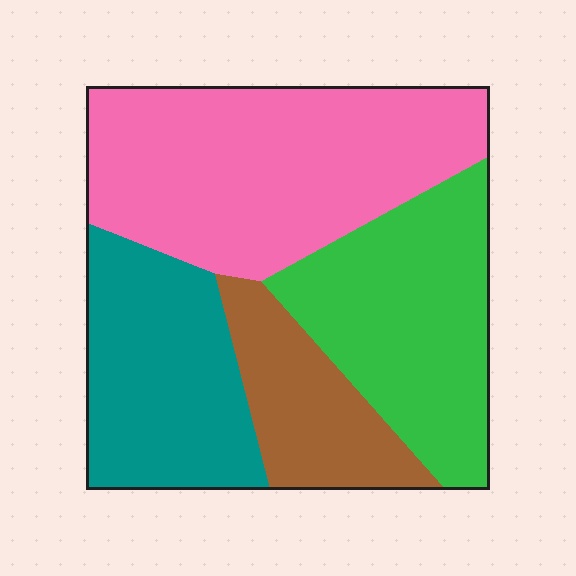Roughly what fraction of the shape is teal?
Teal covers around 25% of the shape.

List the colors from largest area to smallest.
From largest to smallest: pink, green, teal, brown.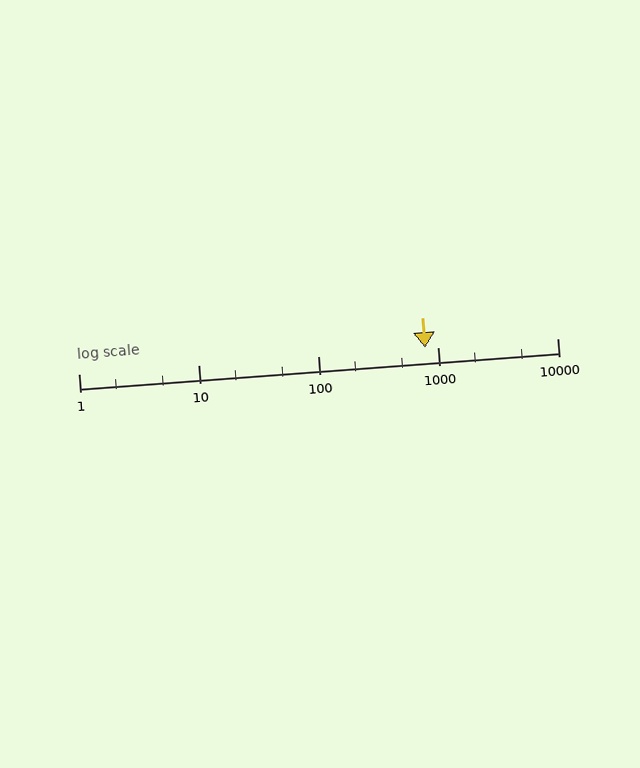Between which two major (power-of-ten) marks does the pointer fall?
The pointer is between 100 and 1000.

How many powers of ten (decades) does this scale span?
The scale spans 4 decades, from 1 to 10000.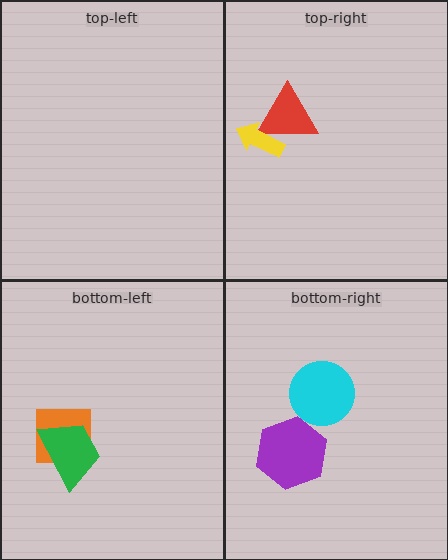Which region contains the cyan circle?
The bottom-right region.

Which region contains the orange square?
The bottom-left region.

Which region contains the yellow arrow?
The top-right region.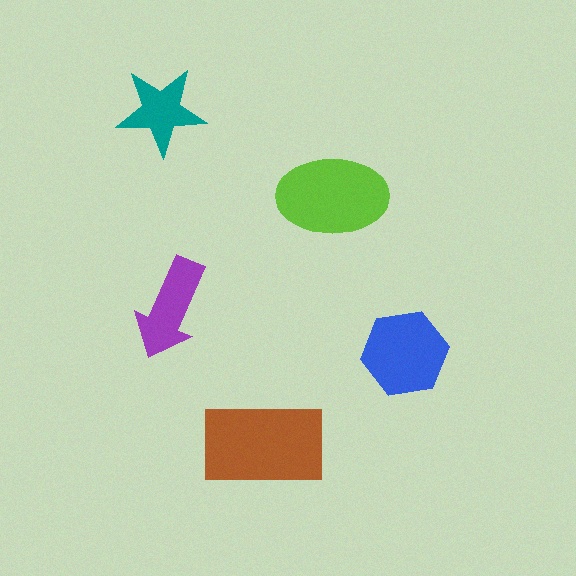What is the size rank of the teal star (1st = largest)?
5th.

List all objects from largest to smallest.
The brown rectangle, the lime ellipse, the blue hexagon, the purple arrow, the teal star.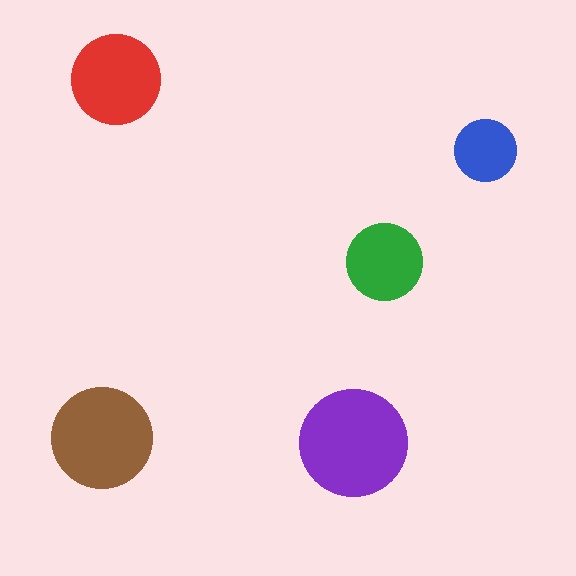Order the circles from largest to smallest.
the purple one, the brown one, the red one, the green one, the blue one.